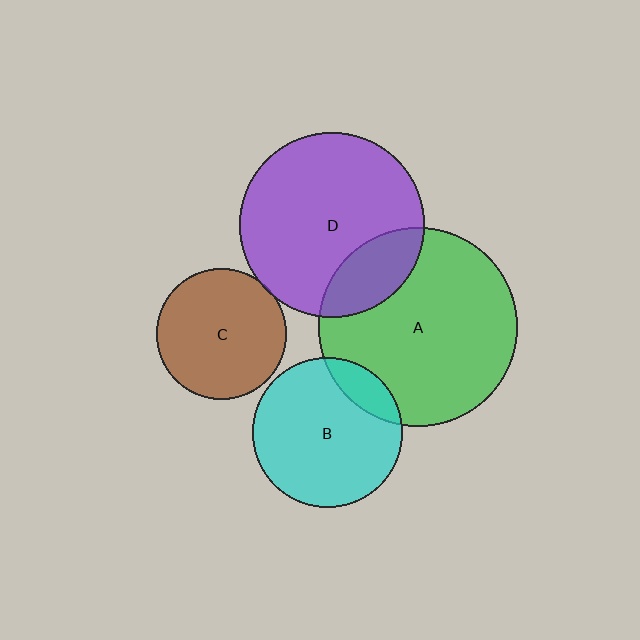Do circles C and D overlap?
Yes.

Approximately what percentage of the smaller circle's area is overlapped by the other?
Approximately 5%.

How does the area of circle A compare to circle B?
Approximately 1.8 times.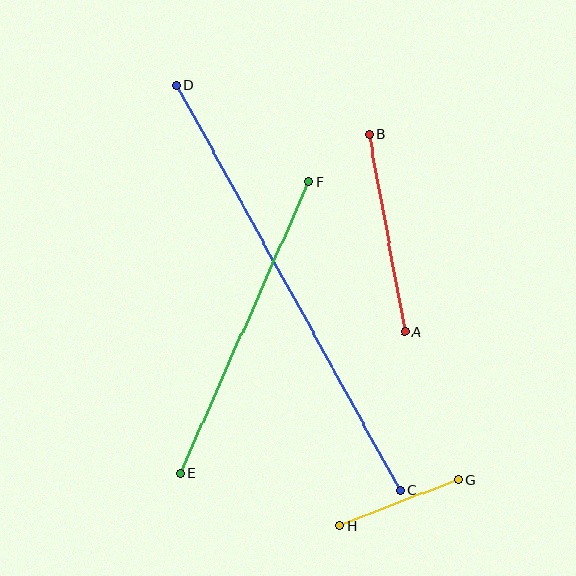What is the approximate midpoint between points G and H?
The midpoint is at approximately (399, 502) pixels.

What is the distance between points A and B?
The distance is approximately 201 pixels.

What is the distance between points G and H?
The distance is approximately 126 pixels.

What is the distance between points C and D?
The distance is approximately 463 pixels.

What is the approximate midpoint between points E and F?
The midpoint is at approximately (245, 328) pixels.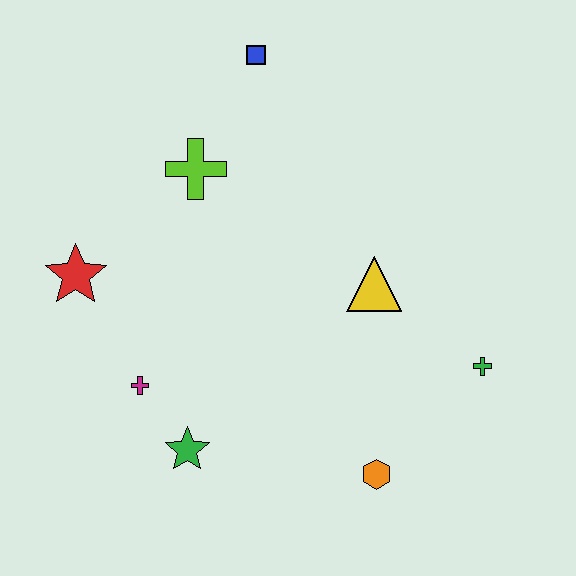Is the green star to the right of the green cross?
No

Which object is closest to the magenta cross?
The green star is closest to the magenta cross.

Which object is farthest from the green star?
The blue square is farthest from the green star.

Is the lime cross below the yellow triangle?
No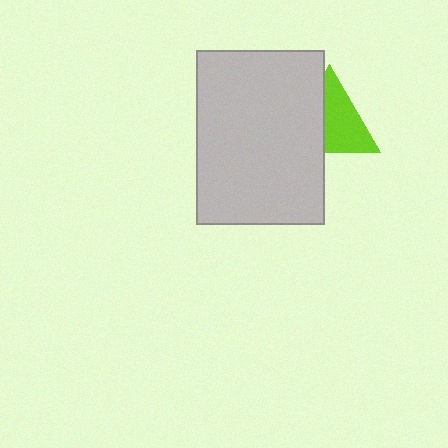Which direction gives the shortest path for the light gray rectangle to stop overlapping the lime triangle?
Moving left gives the shortest separation.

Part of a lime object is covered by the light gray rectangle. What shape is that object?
It is a triangle.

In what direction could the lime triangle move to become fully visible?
The lime triangle could move right. That would shift it out from behind the light gray rectangle entirely.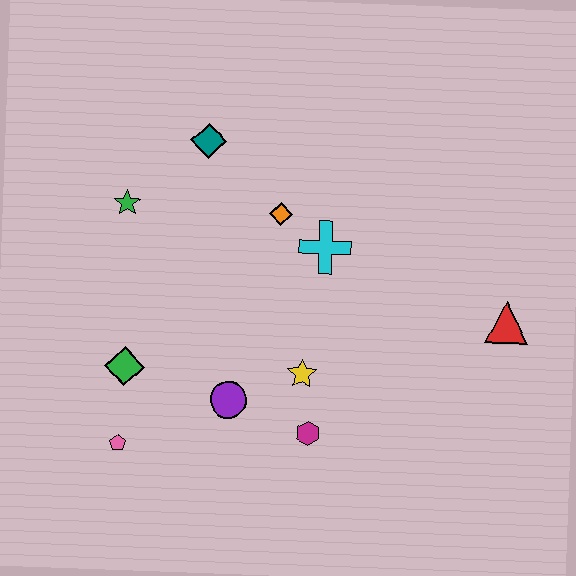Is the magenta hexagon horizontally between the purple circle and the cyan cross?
Yes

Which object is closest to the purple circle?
The yellow star is closest to the purple circle.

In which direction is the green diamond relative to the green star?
The green diamond is below the green star.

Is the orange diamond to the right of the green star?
Yes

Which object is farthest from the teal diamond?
The red triangle is farthest from the teal diamond.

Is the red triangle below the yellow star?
No